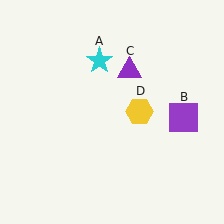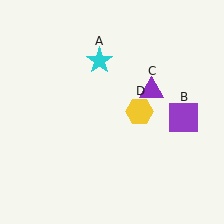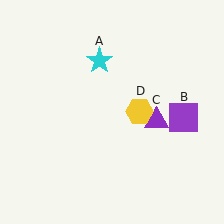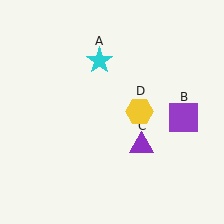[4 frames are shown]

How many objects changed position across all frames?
1 object changed position: purple triangle (object C).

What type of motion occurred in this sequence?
The purple triangle (object C) rotated clockwise around the center of the scene.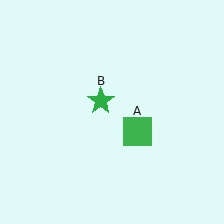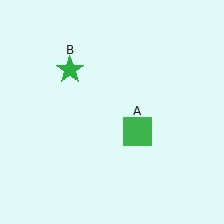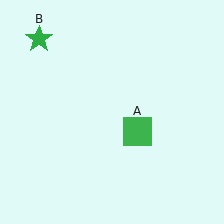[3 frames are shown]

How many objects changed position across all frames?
1 object changed position: green star (object B).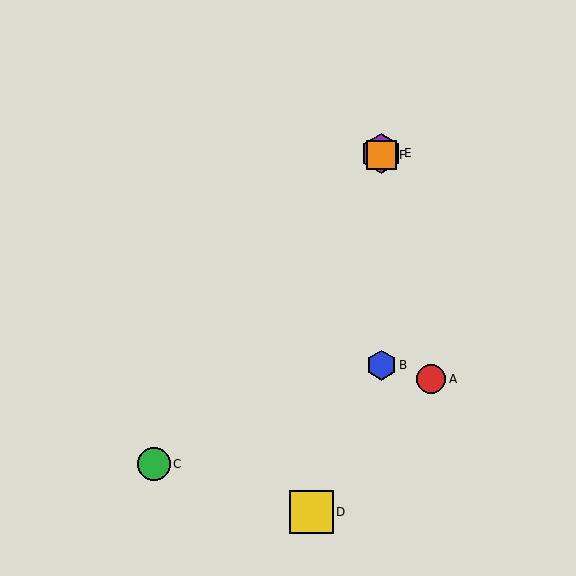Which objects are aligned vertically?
Objects B, E, F are aligned vertically.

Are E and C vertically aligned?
No, E is at x≈381 and C is at x≈154.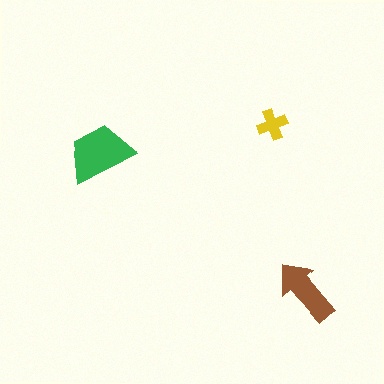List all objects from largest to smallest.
The green trapezoid, the brown arrow, the yellow cross.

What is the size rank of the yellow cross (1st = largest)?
3rd.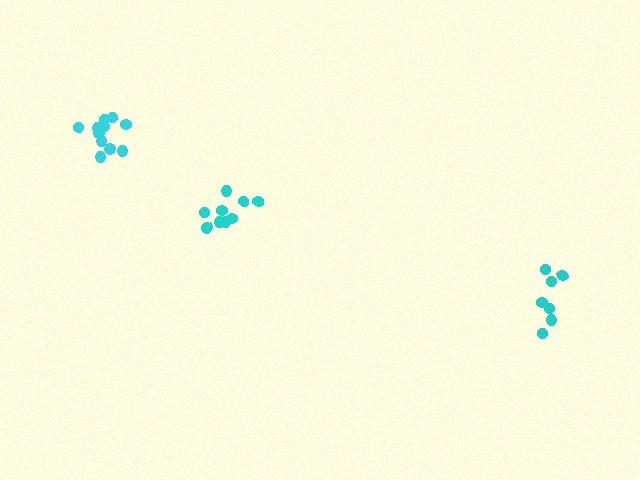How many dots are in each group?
Group 1: 9 dots, Group 2: 7 dots, Group 3: 11 dots (27 total).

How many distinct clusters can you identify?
There are 3 distinct clusters.